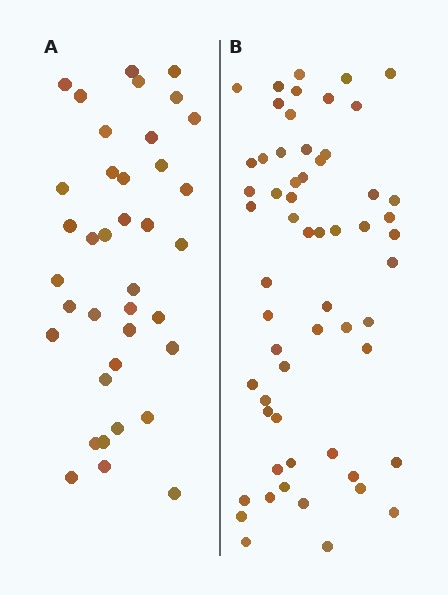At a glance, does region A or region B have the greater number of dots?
Region B (the right region) has more dots.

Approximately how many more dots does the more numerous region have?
Region B has approximately 20 more dots than region A.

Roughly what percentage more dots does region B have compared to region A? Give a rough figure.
About 55% more.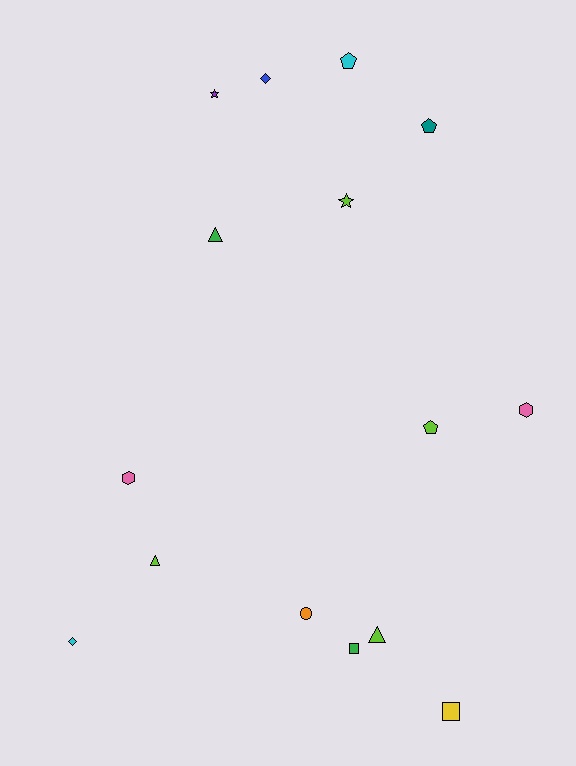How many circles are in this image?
There is 1 circle.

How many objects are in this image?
There are 15 objects.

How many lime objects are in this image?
There are 4 lime objects.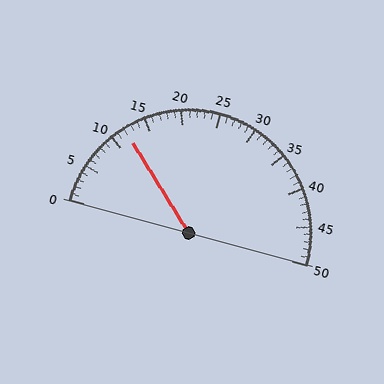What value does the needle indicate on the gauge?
The needle indicates approximately 12.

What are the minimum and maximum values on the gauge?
The gauge ranges from 0 to 50.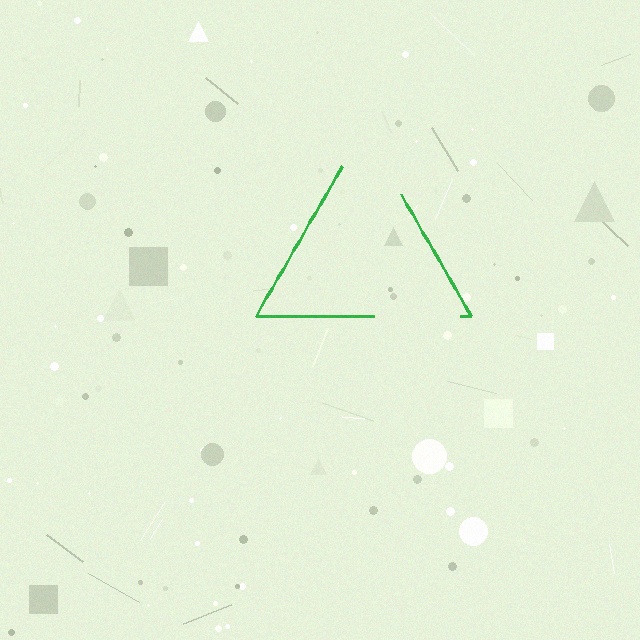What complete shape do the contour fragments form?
The contour fragments form a triangle.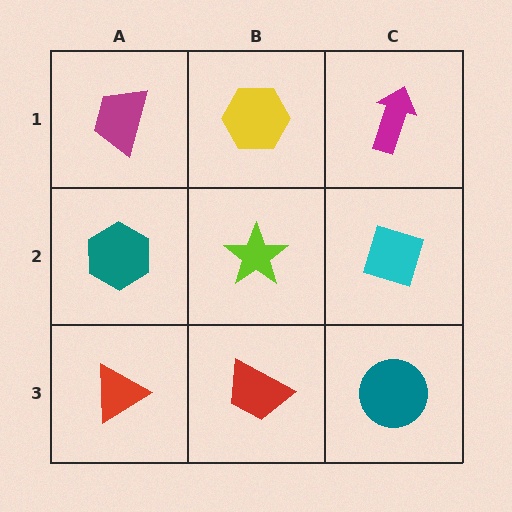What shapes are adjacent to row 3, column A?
A teal hexagon (row 2, column A), a red trapezoid (row 3, column B).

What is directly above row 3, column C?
A cyan diamond.